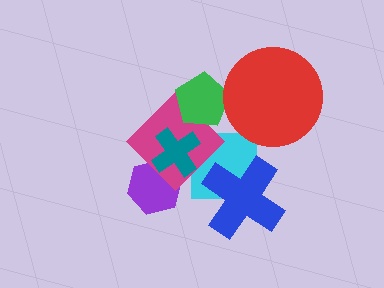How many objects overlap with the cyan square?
3 objects overlap with the cyan square.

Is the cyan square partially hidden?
Yes, it is partially covered by another shape.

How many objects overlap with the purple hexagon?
2 objects overlap with the purple hexagon.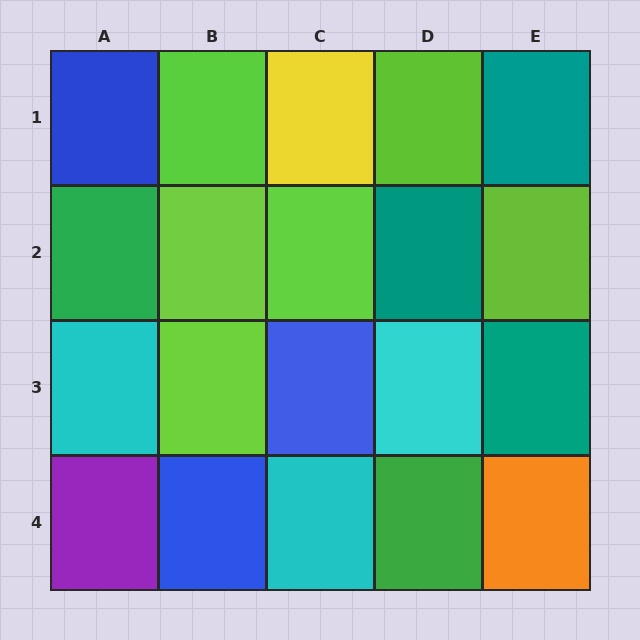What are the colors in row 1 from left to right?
Blue, lime, yellow, lime, teal.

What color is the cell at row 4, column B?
Blue.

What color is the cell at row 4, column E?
Orange.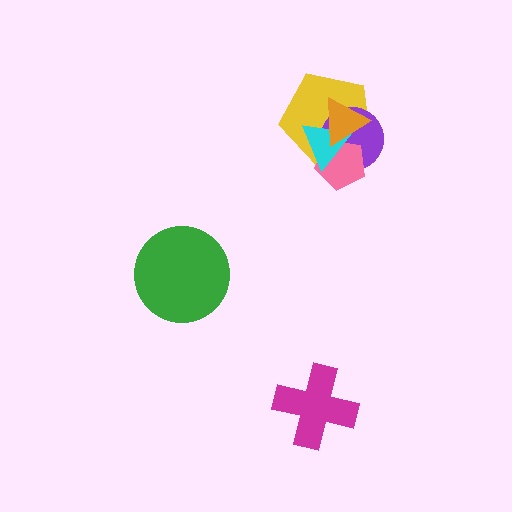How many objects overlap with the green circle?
0 objects overlap with the green circle.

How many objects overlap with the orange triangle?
4 objects overlap with the orange triangle.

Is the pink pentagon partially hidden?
Yes, it is partially covered by another shape.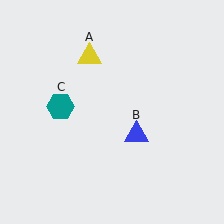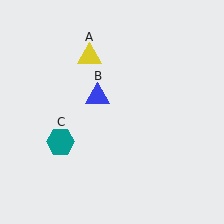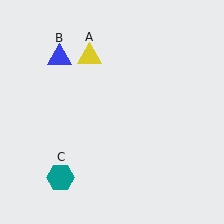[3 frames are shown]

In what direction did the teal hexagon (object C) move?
The teal hexagon (object C) moved down.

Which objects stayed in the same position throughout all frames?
Yellow triangle (object A) remained stationary.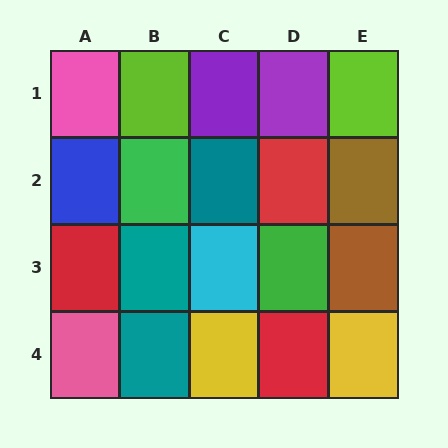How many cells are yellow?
2 cells are yellow.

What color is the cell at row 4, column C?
Yellow.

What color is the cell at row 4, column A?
Pink.